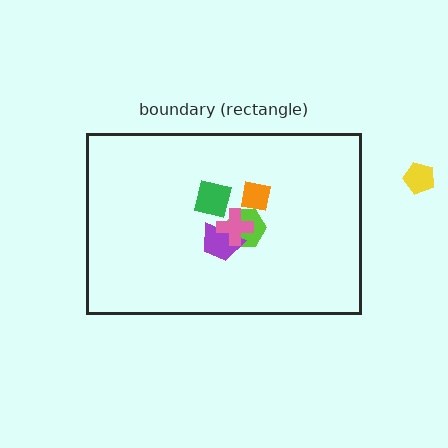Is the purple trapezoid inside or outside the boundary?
Inside.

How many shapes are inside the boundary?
5 inside, 1 outside.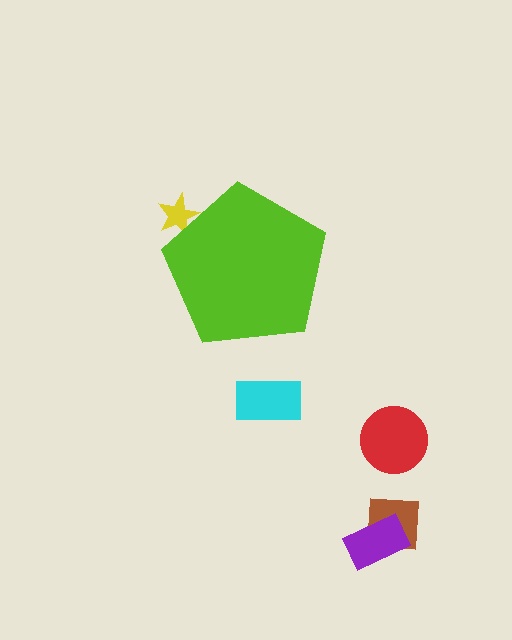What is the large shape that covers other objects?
A lime pentagon.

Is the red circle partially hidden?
No, the red circle is fully visible.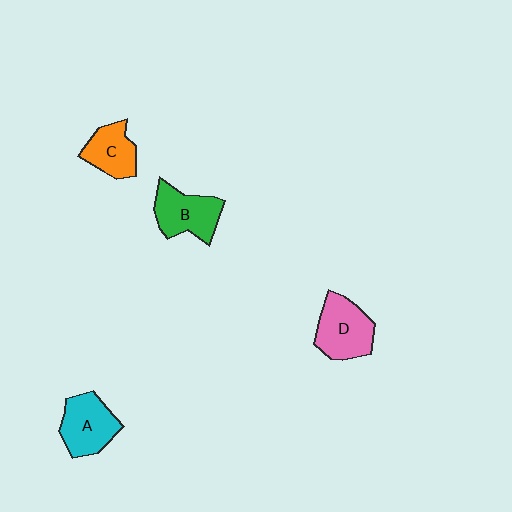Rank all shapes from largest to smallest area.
From largest to smallest: D (pink), B (green), A (cyan), C (orange).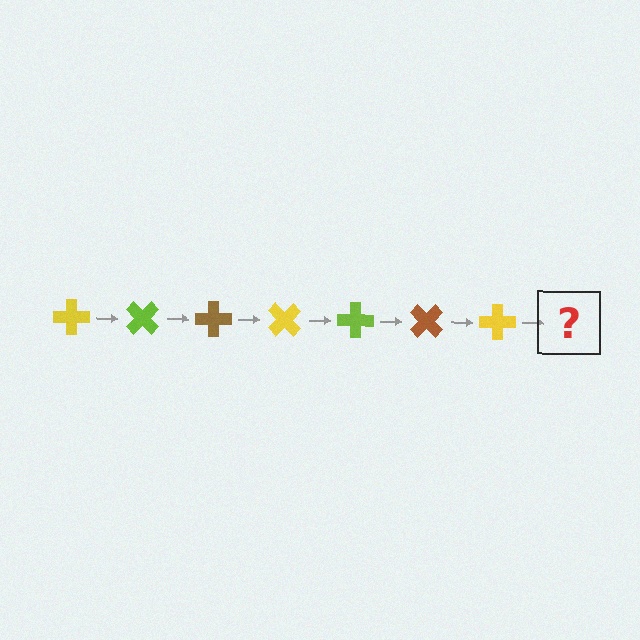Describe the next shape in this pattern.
It should be a lime cross, rotated 315 degrees from the start.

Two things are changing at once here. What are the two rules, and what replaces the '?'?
The two rules are that it rotates 45 degrees each step and the color cycles through yellow, lime, and brown. The '?' should be a lime cross, rotated 315 degrees from the start.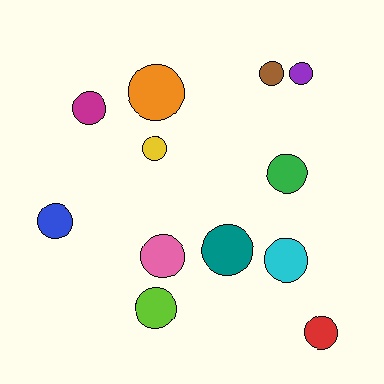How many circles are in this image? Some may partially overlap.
There are 12 circles.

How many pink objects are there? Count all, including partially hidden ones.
There is 1 pink object.